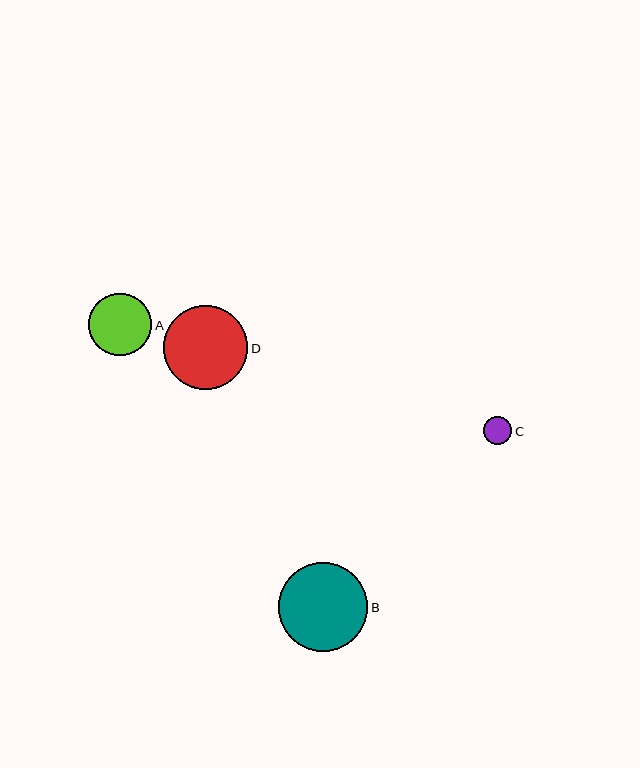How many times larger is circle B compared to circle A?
Circle B is approximately 1.4 times the size of circle A.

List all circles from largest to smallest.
From largest to smallest: B, D, A, C.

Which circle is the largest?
Circle B is the largest with a size of approximately 89 pixels.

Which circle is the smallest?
Circle C is the smallest with a size of approximately 28 pixels.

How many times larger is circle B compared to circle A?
Circle B is approximately 1.4 times the size of circle A.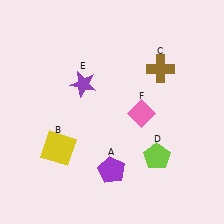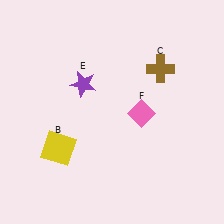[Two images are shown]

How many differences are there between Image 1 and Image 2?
There are 2 differences between the two images.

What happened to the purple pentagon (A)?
The purple pentagon (A) was removed in Image 2. It was in the bottom-left area of Image 1.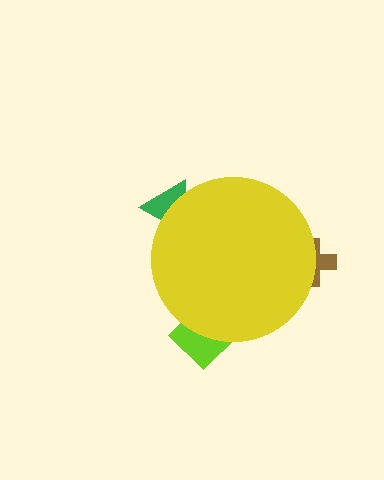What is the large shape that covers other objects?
A yellow circle.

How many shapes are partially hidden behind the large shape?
3 shapes are partially hidden.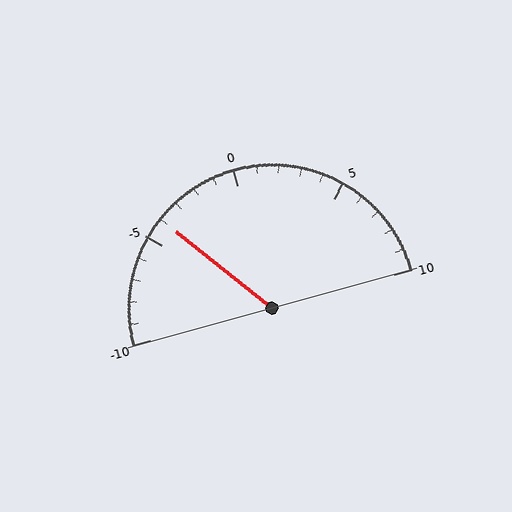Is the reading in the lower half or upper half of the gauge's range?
The reading is in the lower half of the range (-10 to 10).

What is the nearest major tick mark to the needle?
The nearest major tick mark is -5.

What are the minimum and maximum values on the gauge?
The gauge ranges from -10 to 10.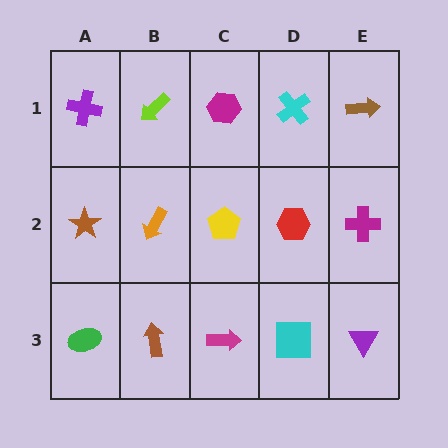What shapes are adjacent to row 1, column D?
A red hexagon (row 2, column D), a magenta hexagon (row 1, column C), a brown arrow (row 1, column E).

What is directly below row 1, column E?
A magenta cross.